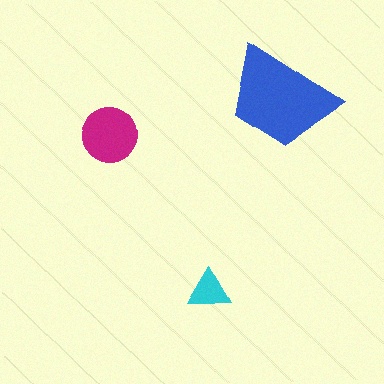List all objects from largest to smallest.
The blue trapezoid, the magenta circle, the cyan triangle.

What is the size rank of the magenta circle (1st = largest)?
2nd.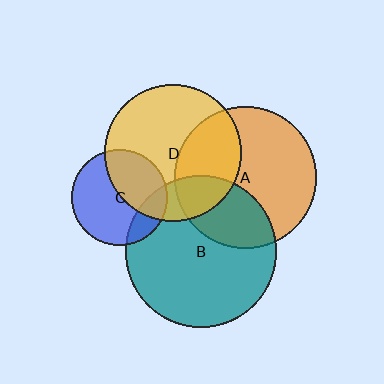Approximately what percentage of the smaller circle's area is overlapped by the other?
Approximately 35%.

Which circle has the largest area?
Circle B (teal).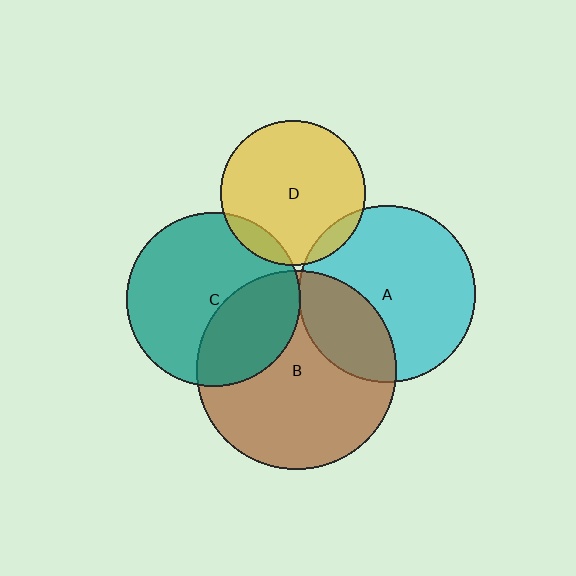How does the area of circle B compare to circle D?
Approximately 1.9 times.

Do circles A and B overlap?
Yes.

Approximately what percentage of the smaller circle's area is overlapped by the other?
Approximately 30%.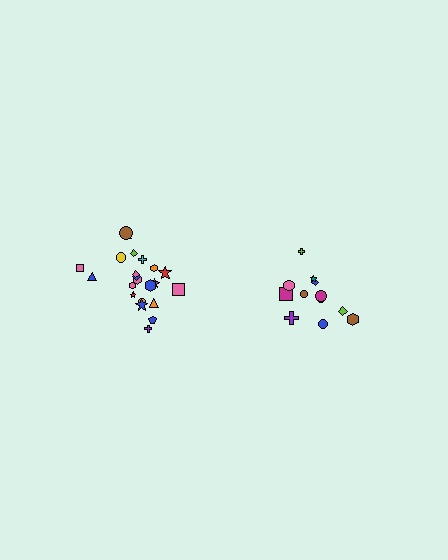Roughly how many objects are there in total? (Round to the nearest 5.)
Roughly 35 objects in total.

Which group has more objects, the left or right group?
The left group.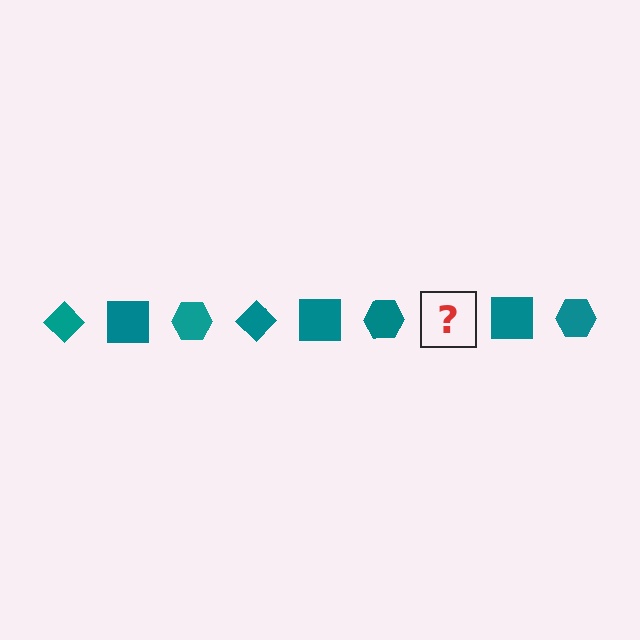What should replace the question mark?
The question mark should be replaced with a teal diamond.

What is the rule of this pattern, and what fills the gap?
The rule is that the pattern cycles through diamond, square, hexagon shapes in teal. The gap should be filled with a teal diamond.